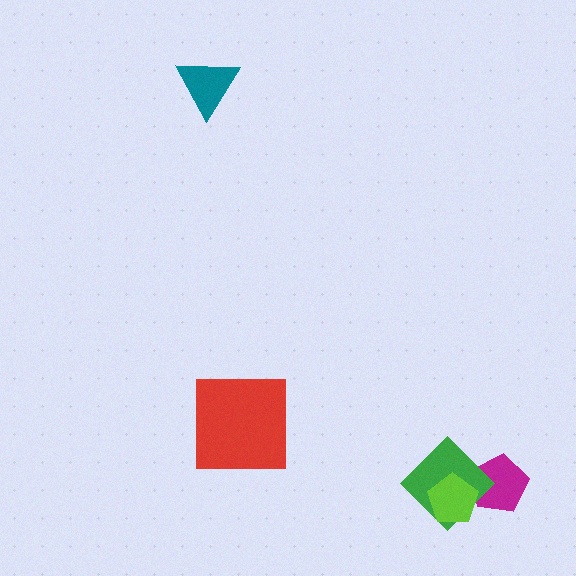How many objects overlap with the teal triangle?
0 objects overlap with the teal triangle.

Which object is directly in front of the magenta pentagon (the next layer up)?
The green diamond is directly in front of the magenta pentagon.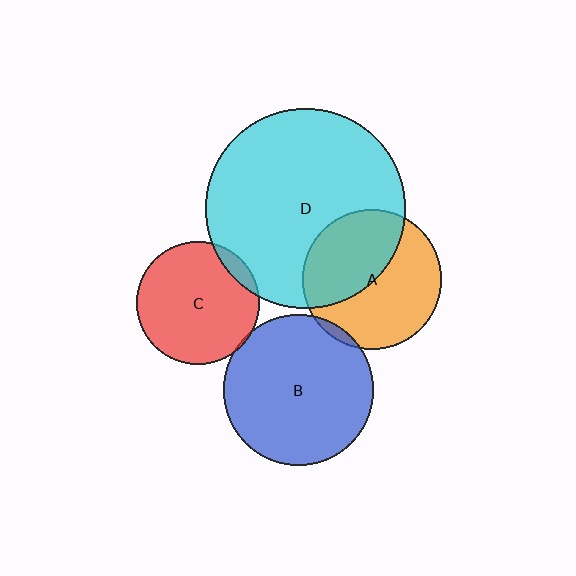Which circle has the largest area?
Circle D (cyan).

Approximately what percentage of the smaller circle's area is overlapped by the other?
Approximately 5%.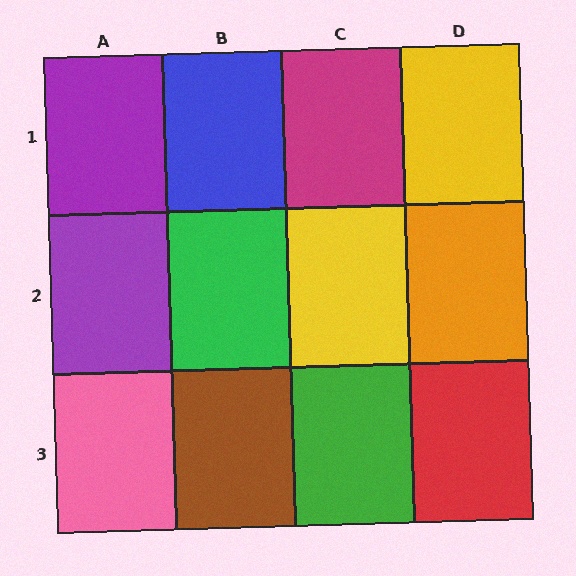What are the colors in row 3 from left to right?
Pink, brown, green, red.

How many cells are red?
1 cell is red.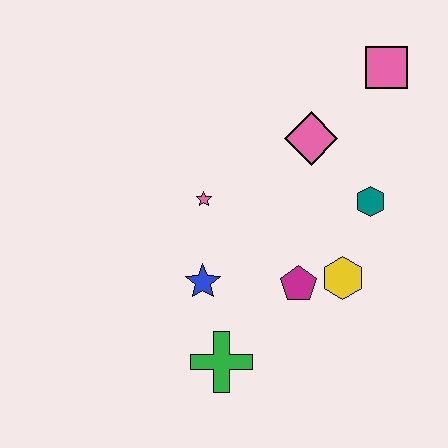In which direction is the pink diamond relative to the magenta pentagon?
The pink diamond is above the magenta pentagon.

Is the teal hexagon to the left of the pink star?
No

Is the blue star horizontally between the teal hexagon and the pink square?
No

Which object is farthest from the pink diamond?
The green cross is farthest from the pink diamond.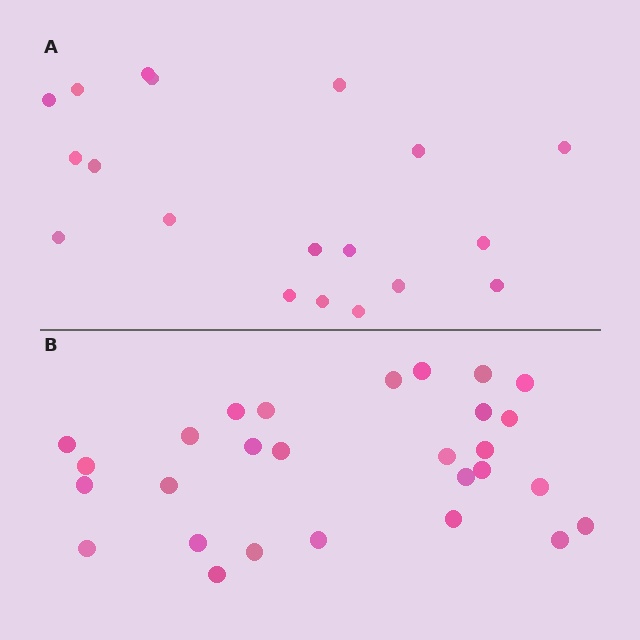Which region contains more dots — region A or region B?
Region B (the bottom region) has more dots.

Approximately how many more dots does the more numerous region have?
Region B has roughly 8 or so more dots than region A.